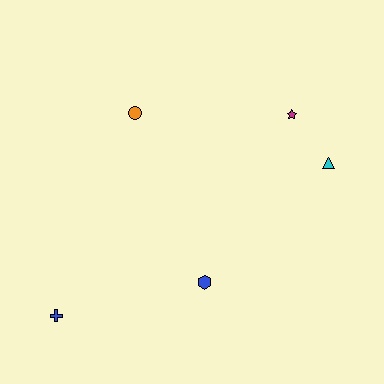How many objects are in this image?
There are 5 objects.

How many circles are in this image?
There is 1 circle.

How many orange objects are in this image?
There is 1 orange object.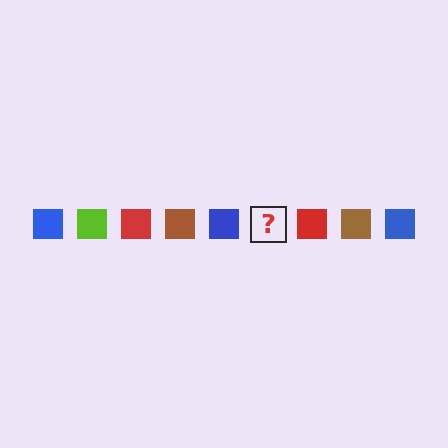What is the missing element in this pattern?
The missing element is a lime square.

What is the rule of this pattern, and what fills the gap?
The rule is that the pattern cycles through blue, lime, red, brown squares. The gap should be filled with a lime square.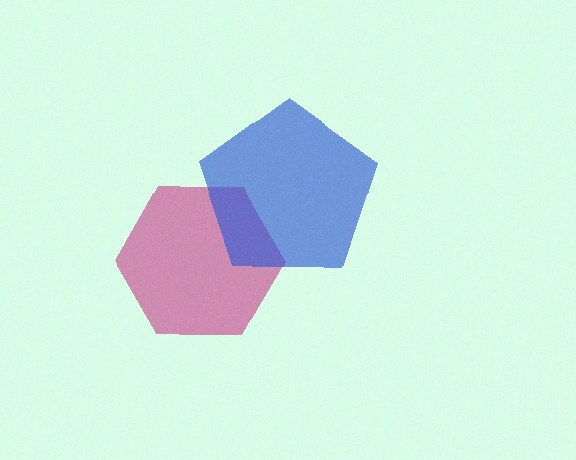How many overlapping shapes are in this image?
There are 2 overlapping shapes in the image.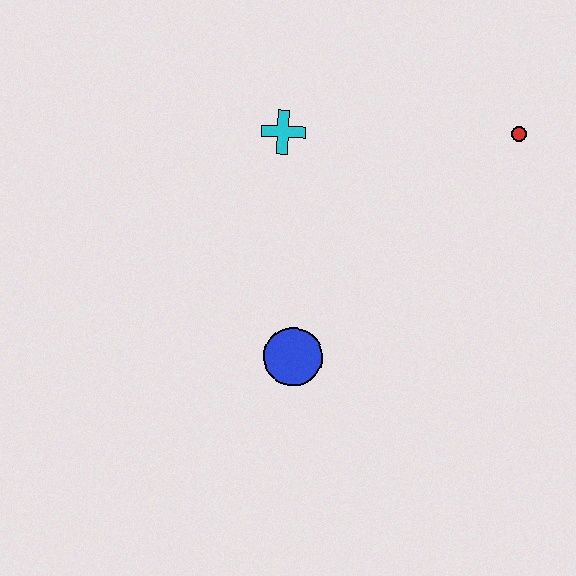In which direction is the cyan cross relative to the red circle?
The cyan cross is to the left of the red circle.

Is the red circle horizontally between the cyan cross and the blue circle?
No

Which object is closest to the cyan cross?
The blue circle is closest to the cyan cross.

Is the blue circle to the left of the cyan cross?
No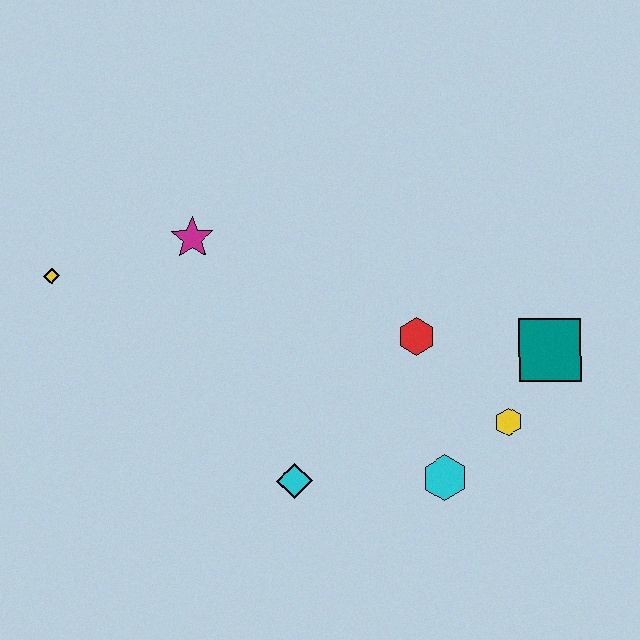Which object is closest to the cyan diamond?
The cyan hexagon is closest to the cyan diamond.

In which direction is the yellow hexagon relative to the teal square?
The yellow hexagon is below the teal square.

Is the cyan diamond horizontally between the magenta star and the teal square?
Yes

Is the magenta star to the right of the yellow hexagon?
No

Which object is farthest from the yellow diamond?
The teal square is farthest from the yellow diamond.